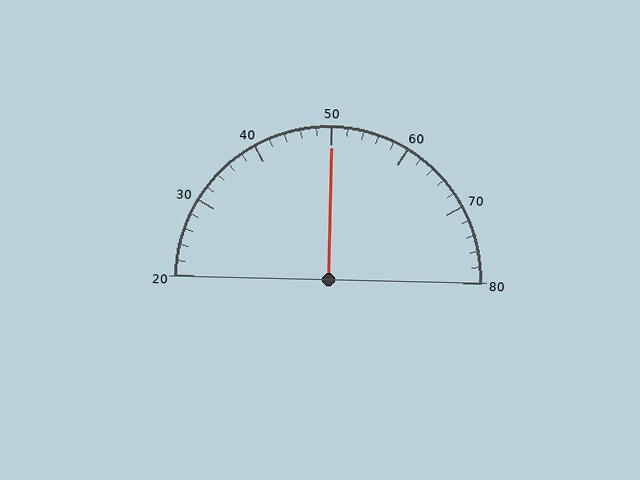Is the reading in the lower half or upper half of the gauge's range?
The reading is in the upper half of the range (20 to 80).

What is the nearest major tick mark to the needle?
The nearest major tick mark is 50.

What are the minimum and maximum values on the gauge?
The gauge ranges from 20 to 80.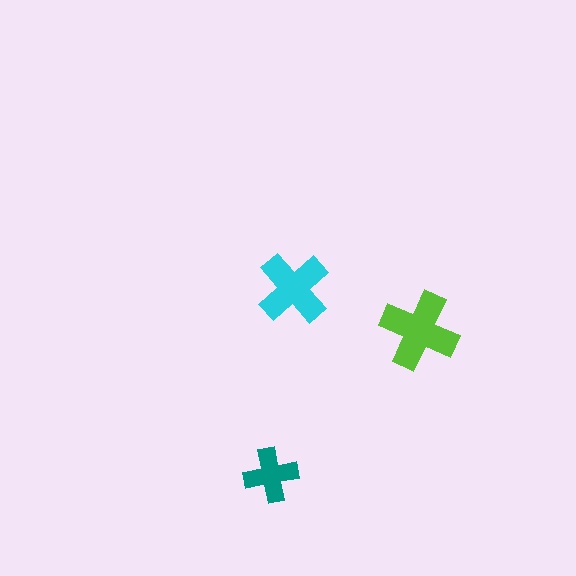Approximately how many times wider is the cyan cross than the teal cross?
About 1.5 times wider.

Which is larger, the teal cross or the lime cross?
The lime one.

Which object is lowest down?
The teal cross is bottommost.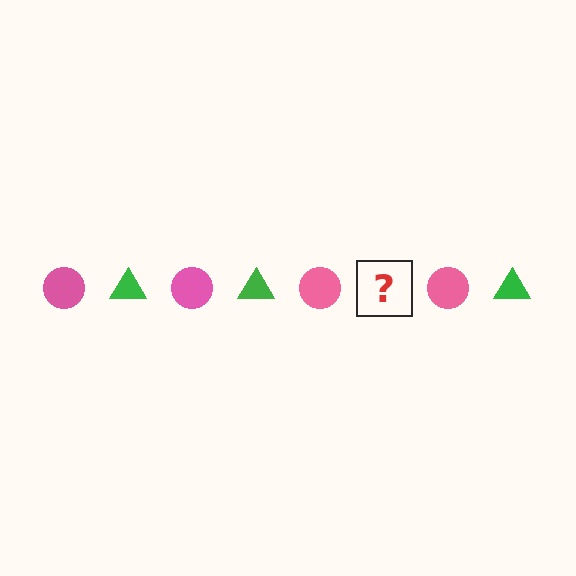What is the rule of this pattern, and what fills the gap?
The rule is that the pattern alternates between pink circle and green triangle. The gap should be filled with a green triangle.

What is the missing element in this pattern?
The missing element is a green triangle.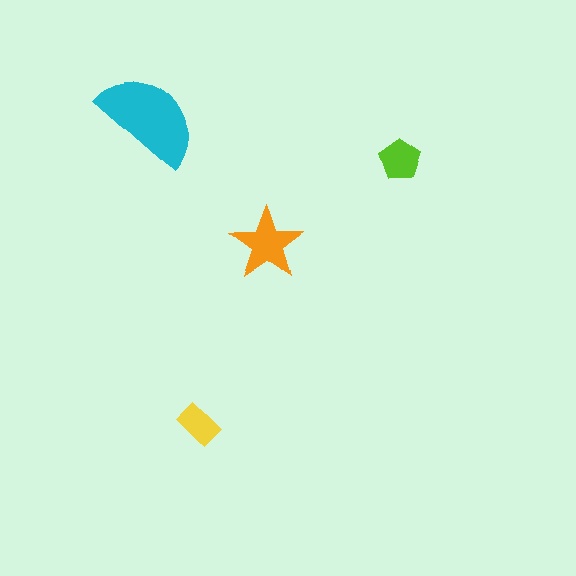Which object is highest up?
The cyan semicircle is topmost.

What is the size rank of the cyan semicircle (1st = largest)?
1st.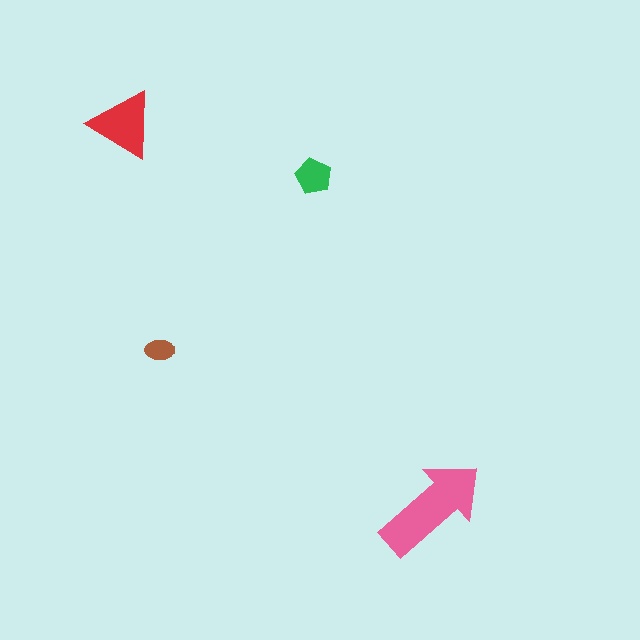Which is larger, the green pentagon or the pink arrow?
The pink arrow.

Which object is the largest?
The pink arrow.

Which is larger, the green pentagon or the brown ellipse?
The green pentagon.